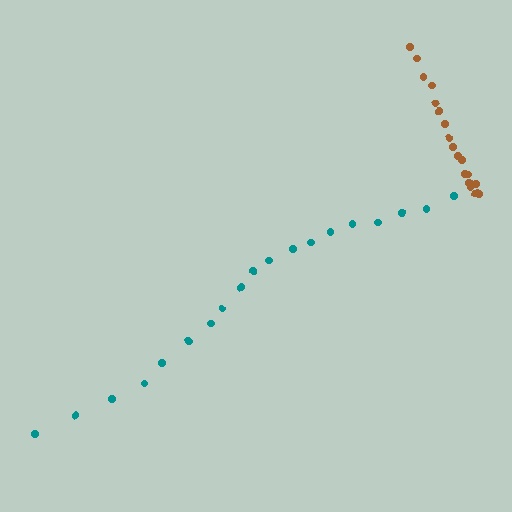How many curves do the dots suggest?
There are 2 distinct paths.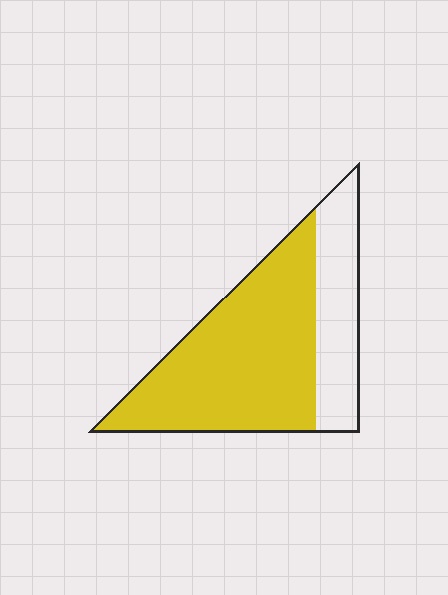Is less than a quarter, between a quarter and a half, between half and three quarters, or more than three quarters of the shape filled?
Between half and three quarters.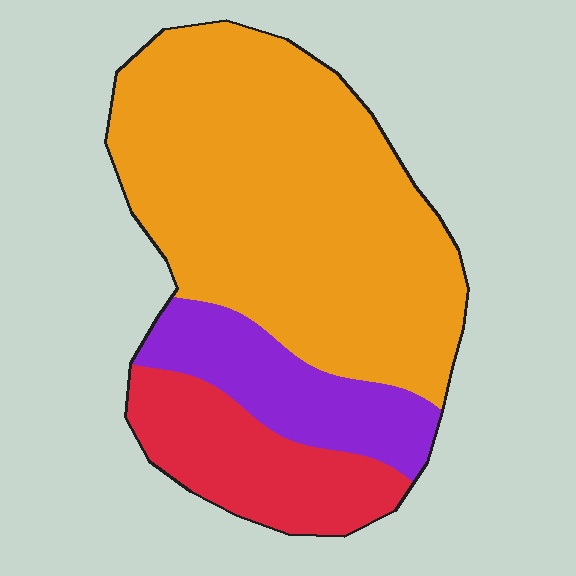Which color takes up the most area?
Orange, at roughly 65%.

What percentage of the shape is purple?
Purple covers about 15% of the shape.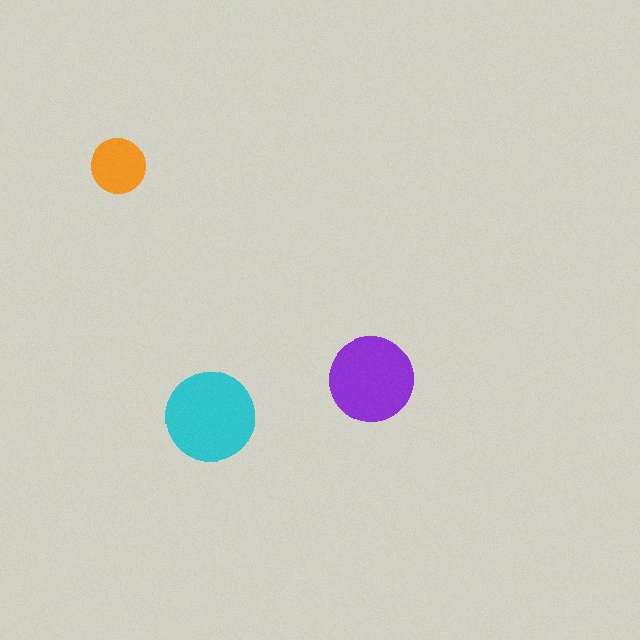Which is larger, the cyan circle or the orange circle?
The cyan one.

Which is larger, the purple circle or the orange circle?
The purple one.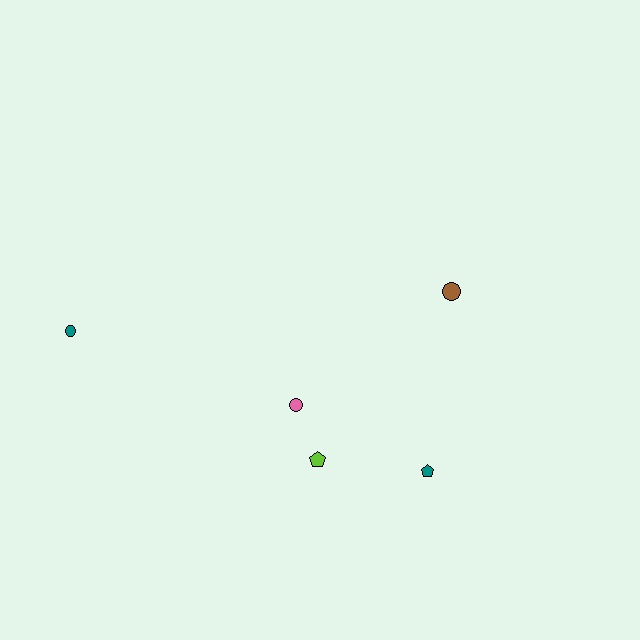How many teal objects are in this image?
There are 2 teal objects.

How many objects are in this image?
There are 5 objects.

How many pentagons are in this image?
There are 2 pentagons.